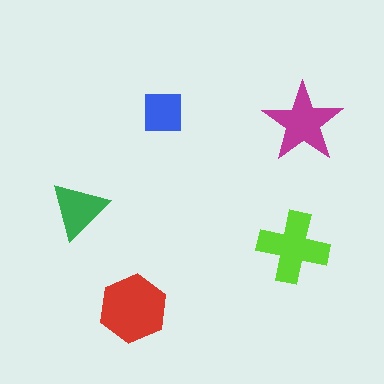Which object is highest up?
The blue square is topmost.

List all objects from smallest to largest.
The blue square, the green triangle, the magenta star, the lime cross, the red hexagon.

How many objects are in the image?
There are 5 objects in the image.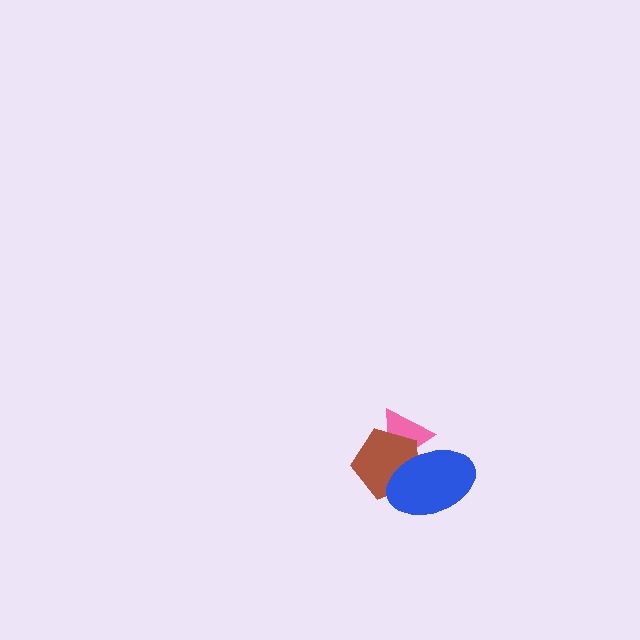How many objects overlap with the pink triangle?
2 objects overlap with the pink triangle.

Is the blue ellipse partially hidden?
No, no other shape covers it.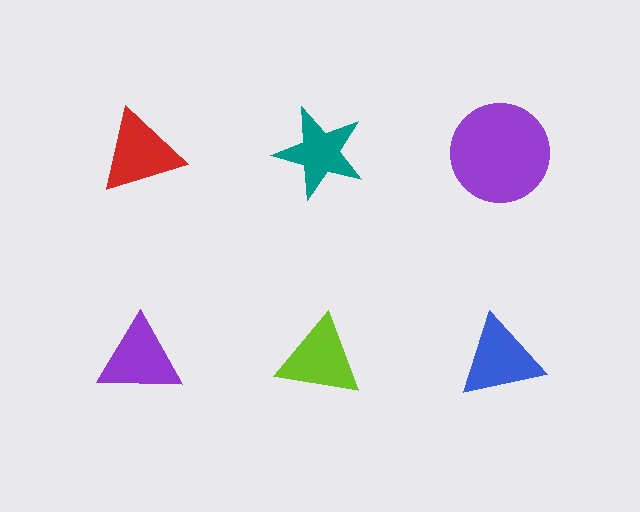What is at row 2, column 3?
A blue triangle.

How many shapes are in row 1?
3 shapes.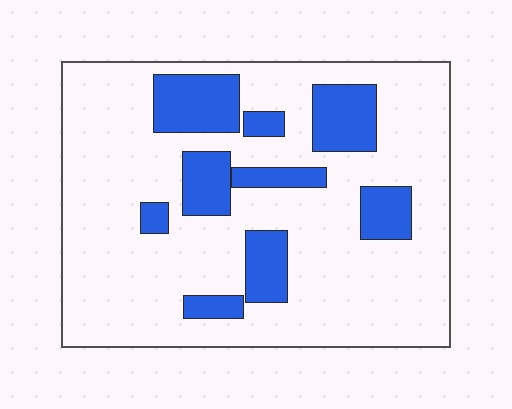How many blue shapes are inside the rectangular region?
9.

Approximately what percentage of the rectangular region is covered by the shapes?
Approximately 20%.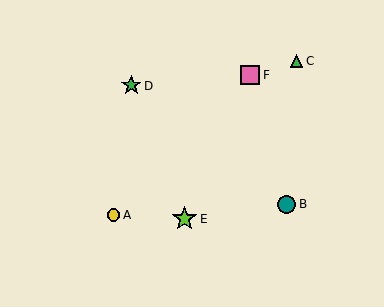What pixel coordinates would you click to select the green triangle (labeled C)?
Click at (297, 61) to select the green triangle C.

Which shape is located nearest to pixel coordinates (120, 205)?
The yellow circle (labeled A) at (114, 215) is nearest to that location.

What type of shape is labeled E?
Shape E is a lime star.